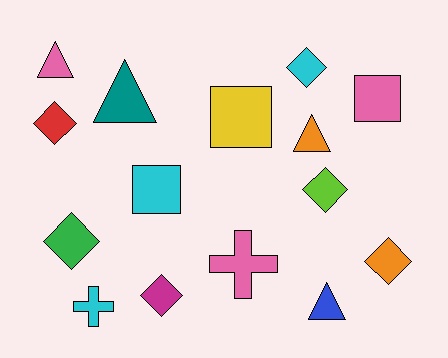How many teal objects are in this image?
There is 1 teal object.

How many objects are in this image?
There are 15 objects.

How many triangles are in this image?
There are 4 triangles.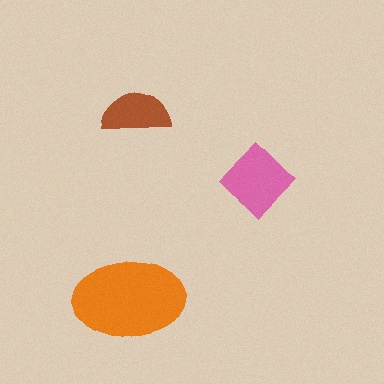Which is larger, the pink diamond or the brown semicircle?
The pink diamond.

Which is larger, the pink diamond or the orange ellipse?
The orange ellipse.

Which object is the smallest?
The brown semicircle.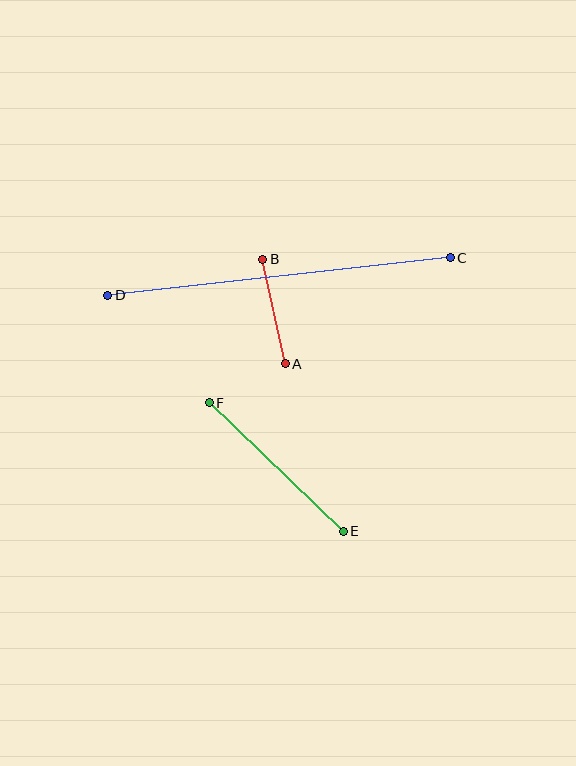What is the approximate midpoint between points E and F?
The midpoint is at approximately (276, 467) pixels.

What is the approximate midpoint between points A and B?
The midpoint is at approximately (274, 311) pixels.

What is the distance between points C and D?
The distance is approximately 344 pixels.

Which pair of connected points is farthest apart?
Points C and D are farthest apart.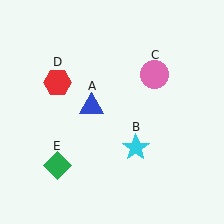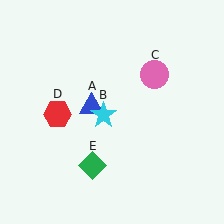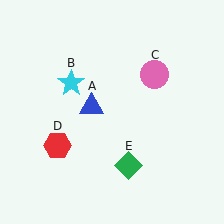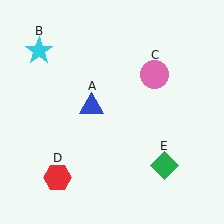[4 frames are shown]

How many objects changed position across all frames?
3 objects changed position: cyan star (object B), red hexagon (object D), green diamond (object E).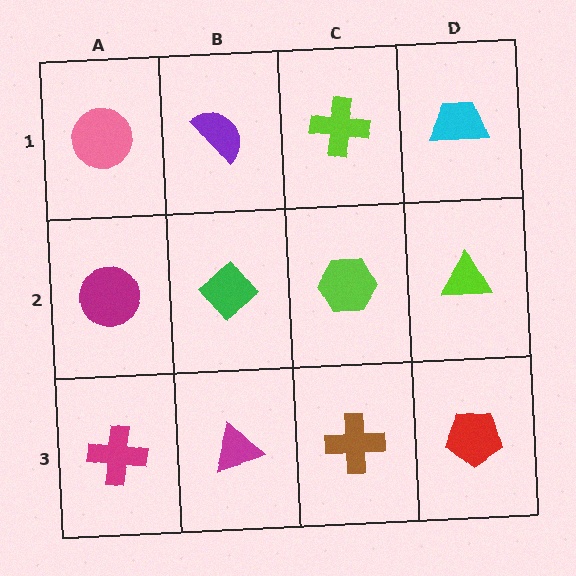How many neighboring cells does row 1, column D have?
2.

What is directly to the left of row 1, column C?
A purple semicircle.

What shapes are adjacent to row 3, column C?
A lime hexagon (row 2, column C), a magenta triangle (row 3, column B), a red pentagon (row 3, column D).